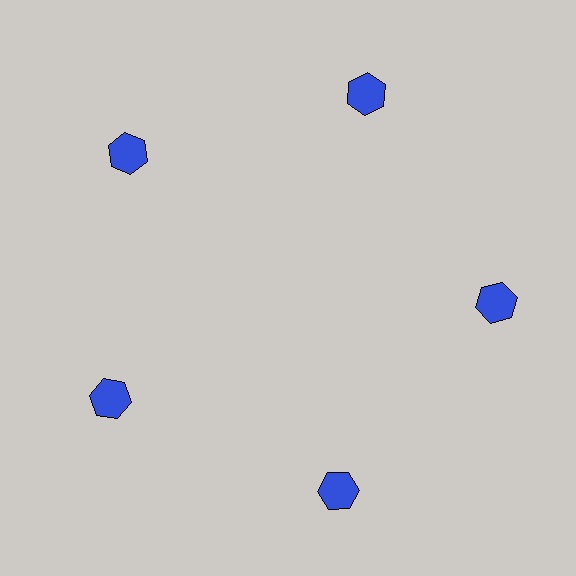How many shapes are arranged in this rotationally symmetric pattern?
There are 5 shapes, arranged in 5 groups of 1.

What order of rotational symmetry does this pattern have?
This pattern has 5-fold rotational symmetry.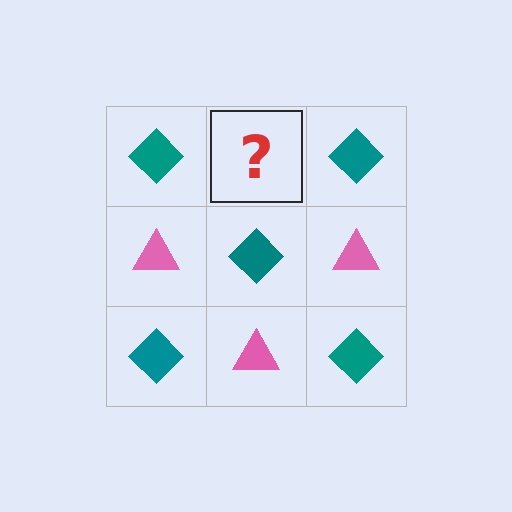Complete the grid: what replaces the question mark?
The question mark should be replaced with a pink triangle.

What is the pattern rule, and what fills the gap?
The rule is that it alternates teal diamond and pink triangle in a checkerboard pattern. The gap should be filled with a pink triangle.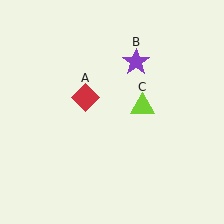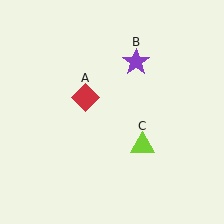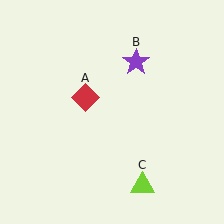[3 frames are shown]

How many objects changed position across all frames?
1 object changed position: lime triangle (object C).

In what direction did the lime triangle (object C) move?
The lime triangle (object C) moved down.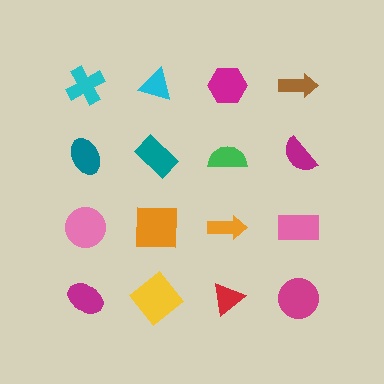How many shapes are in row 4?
4 shapes.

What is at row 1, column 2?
A cyan triangle.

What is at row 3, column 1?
A pink circle.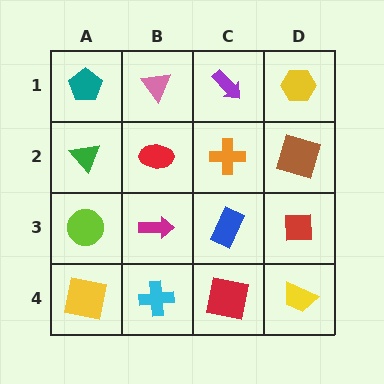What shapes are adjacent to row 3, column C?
An orange cross (row 2, column C), a red square (row 4, column C), a magenta arrow (row 3, column B), a red square (row 3, column D).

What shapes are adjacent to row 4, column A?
A lime circle (row 3, column A), a cyan cross (row 4, column B).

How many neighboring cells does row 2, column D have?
3.